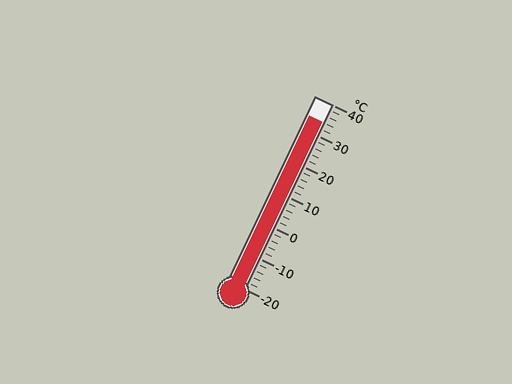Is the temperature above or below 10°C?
The temperature is above 10°C.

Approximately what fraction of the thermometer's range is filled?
The thermometer is filled to approximately 90% of its range.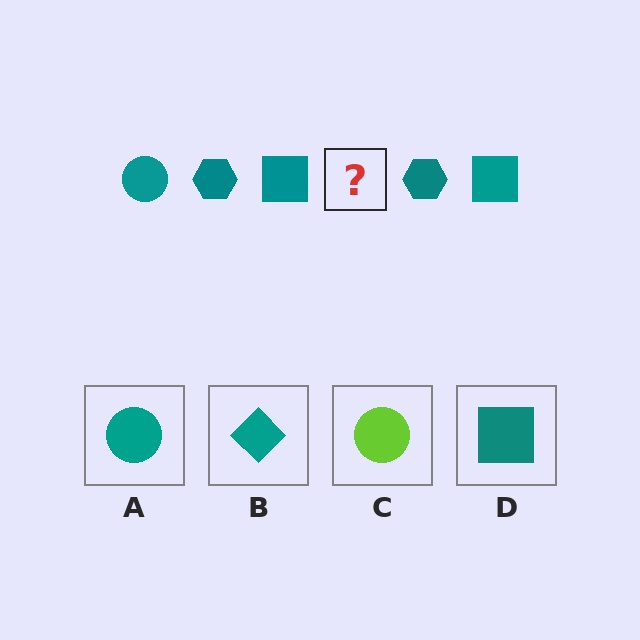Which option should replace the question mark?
Option A.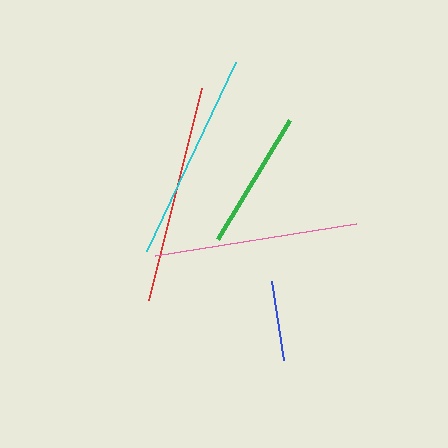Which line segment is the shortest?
The blue line is the shortest at approximately 81 pixels.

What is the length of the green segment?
The green segment is approximately 139 pixels long.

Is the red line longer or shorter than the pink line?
The red line is longer than the pink line.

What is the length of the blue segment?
The blue segment is approximately 81 pixels long.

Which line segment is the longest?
The red line is the longest at approximately 218 pixels.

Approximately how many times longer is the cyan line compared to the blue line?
The cyan line is approximately 2.6 times the length of the blue line.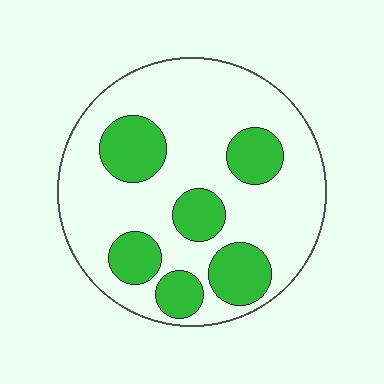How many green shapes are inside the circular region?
6.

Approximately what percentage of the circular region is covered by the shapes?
Approximately 30%.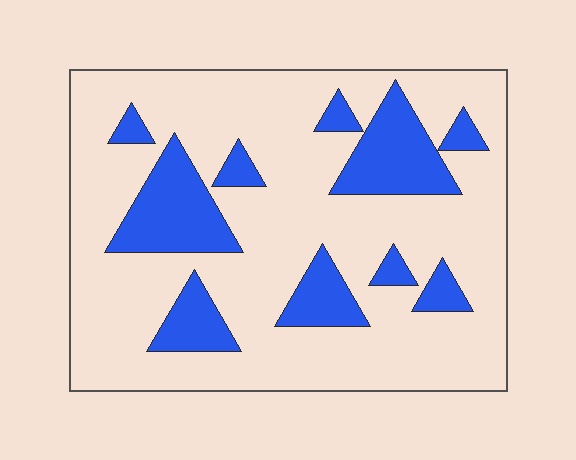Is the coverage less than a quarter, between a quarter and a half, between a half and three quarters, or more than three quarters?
Less than a quarter.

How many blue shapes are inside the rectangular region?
10.